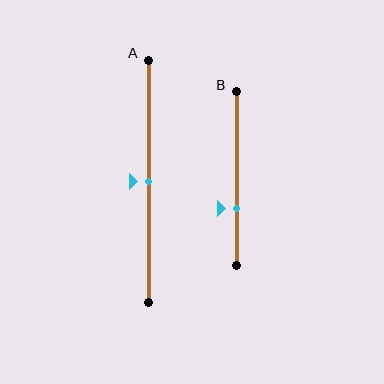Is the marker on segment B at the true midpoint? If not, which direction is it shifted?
No, the marker on segment B is shifted downward by about 17% of the segment length.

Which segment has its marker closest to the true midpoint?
Segment A has its marker closest to the true midpoint.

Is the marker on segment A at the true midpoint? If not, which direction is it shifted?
Yes, the marker on segment A is at the true midpoint.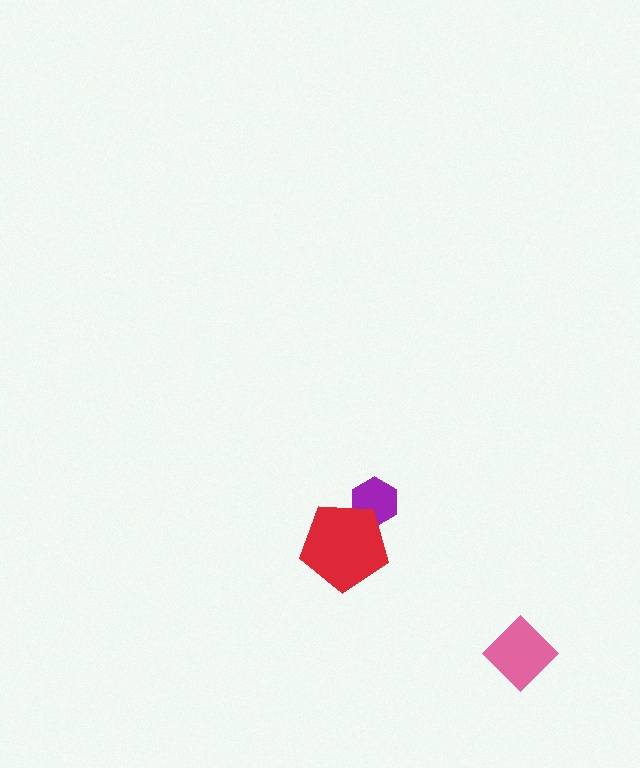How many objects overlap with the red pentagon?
1 object overlaps with the red pentagon.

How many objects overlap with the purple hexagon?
1 object overlaps with the purple hexagon.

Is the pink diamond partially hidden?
No, no other shape covers it.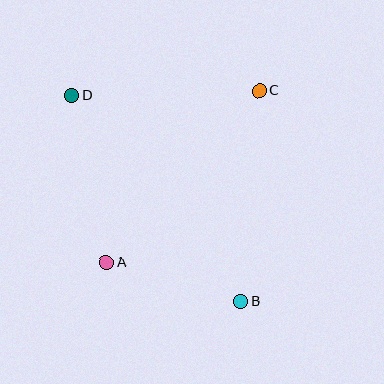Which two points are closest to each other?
Points A and B are closest to each other.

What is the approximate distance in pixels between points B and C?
The distance between B and C is approximately 211 pixels.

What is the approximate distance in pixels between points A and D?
The distance between A and D is approximately 170 pixels.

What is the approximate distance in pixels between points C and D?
The distance between C and D is approximately 188 pixels.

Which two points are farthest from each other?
Points B and D are farthest from each other.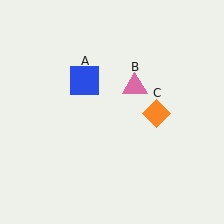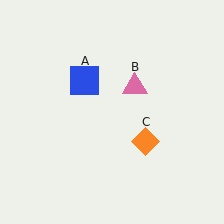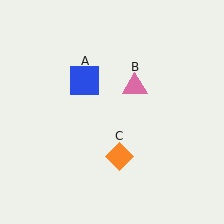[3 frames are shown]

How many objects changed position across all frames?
1 object changed position: orange diamond (object C).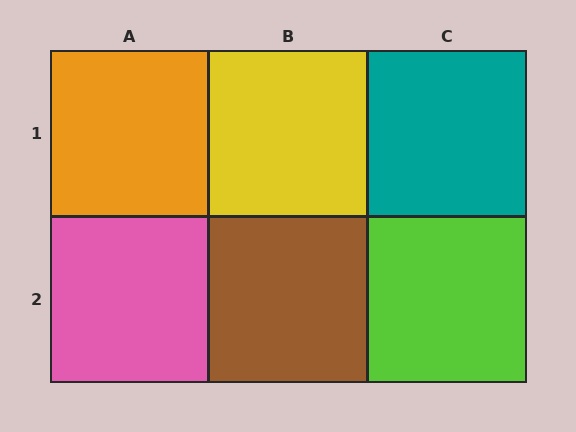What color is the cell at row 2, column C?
Lime.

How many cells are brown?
1 cell is brown.